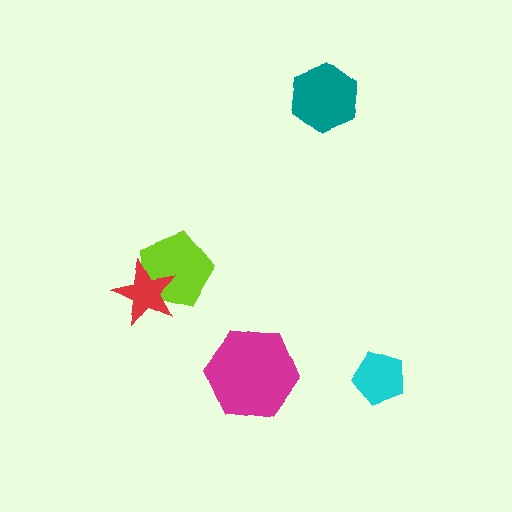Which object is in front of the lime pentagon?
The red star is in front of the lime pentagon.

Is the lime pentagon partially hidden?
Yes, it is partially covered by another shape.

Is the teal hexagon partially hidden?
No, no other shape covers it.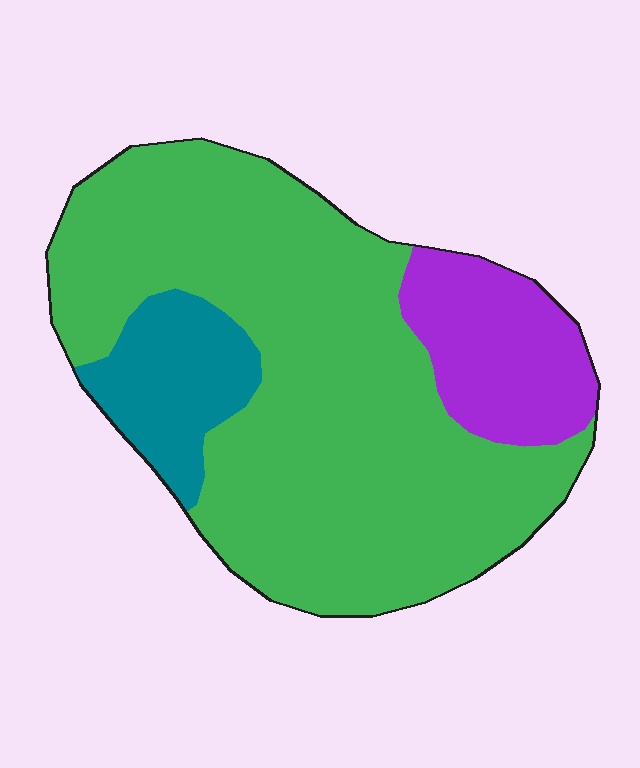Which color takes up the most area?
Green, at roughly 70%.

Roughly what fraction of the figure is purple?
Purple covers 16% of the figure.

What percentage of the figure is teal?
Teal takes up less than a sixth of the figure.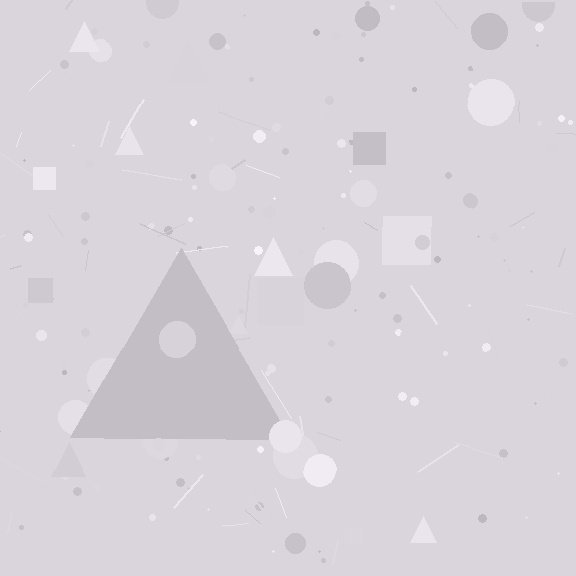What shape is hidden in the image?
A triangle is hidden in the image.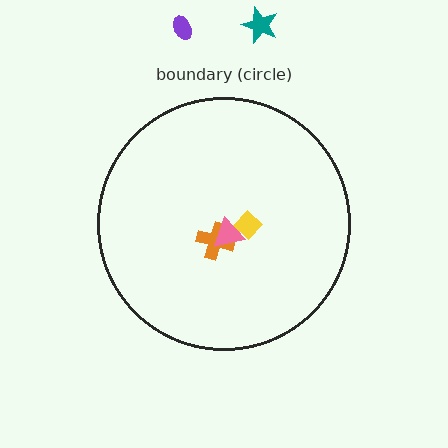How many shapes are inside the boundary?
3 inside, 2 outside.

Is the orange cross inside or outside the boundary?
Inside.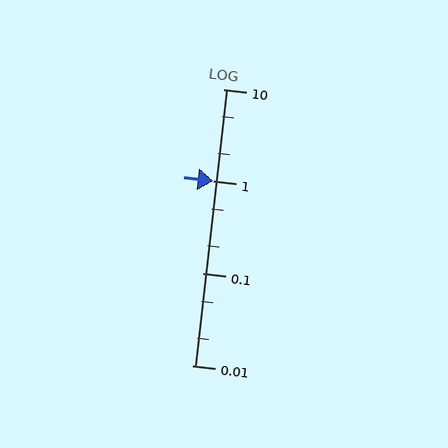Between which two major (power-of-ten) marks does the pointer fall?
The pointer is between 1 and 10.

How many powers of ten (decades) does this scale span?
The scale spans 3 decades, from 0.01 to 10.